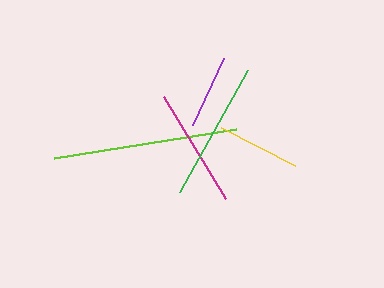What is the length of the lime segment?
The lime segment is approximately 184 pixels long.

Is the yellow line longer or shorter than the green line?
The green line is longer than the yellow line.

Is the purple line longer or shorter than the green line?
The green line is longer than the purple line.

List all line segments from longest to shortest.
From longest to shortest: lime, green, magenta, yellow, purple.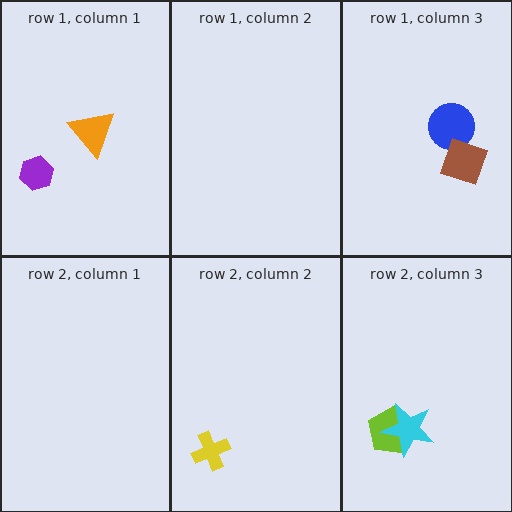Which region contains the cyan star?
The row 2, column 3 region.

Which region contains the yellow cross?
The row 2, column 2 region.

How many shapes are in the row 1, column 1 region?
2.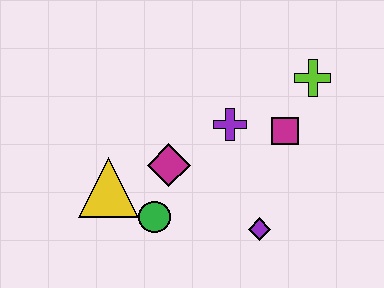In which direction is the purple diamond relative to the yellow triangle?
The purple diamond is to the right of the yellow triangle.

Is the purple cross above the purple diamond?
Yes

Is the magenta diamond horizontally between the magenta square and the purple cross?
No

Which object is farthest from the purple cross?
The yellow triangle is farthest from the purple cross.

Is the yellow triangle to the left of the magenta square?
Yes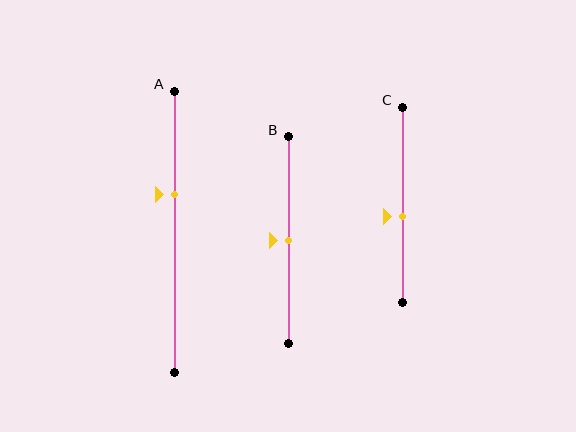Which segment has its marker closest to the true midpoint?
Segment B has its marker closest to the true midpoint.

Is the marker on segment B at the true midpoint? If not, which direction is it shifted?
Yes, the marker on segment B is at the true midpoint.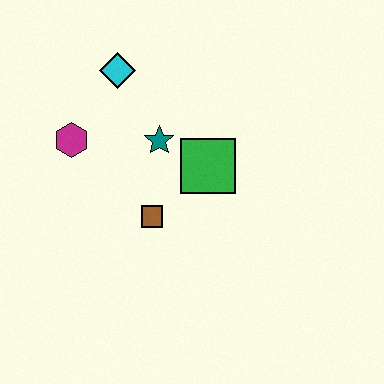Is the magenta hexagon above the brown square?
Yes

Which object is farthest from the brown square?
The cyan diamond is farthest from the brown square.